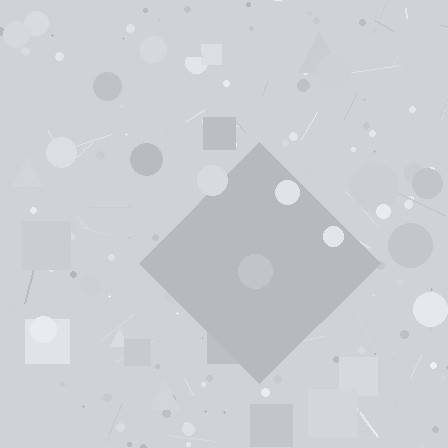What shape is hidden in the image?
A diamond is hidden in the image.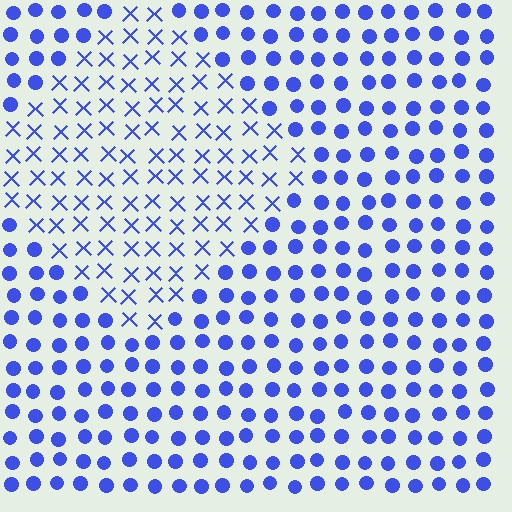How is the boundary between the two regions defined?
The boundary is defined by a change in element shape: X marks inside vs. circles outside. All elements share the same color and spacing.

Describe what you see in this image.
The image is filled with small blue elements arranged in a uniform grid. A diamond-shaped region contains X marks, while the surrounding area contains circles. The boundary is defined purely by the change in element shape.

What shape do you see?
I see a diamond.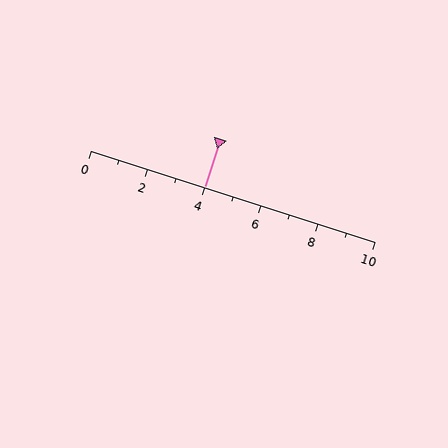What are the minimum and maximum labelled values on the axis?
The axis runs from 0 to 10.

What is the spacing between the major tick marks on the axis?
The major ticks are spaced 2 apart.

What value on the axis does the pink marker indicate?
The marker indicates approximately 4.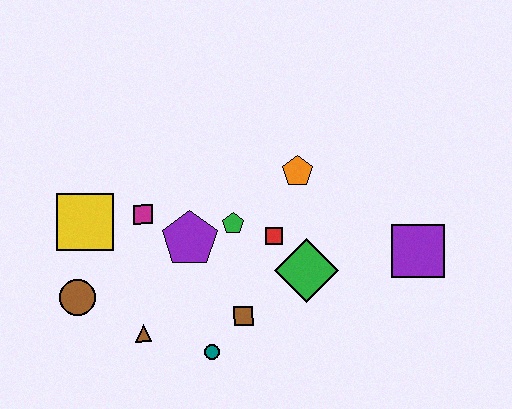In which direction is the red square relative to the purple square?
The red square is to the left of the purple square.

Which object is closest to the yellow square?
The magenta square is closest to the yellow square.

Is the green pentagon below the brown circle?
No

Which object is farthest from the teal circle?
The purple square is farthest from the teal circle.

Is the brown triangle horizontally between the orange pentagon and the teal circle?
No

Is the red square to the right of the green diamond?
No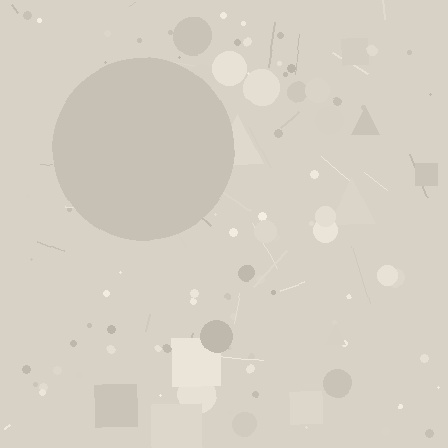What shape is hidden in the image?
A circle is hidden in the image.